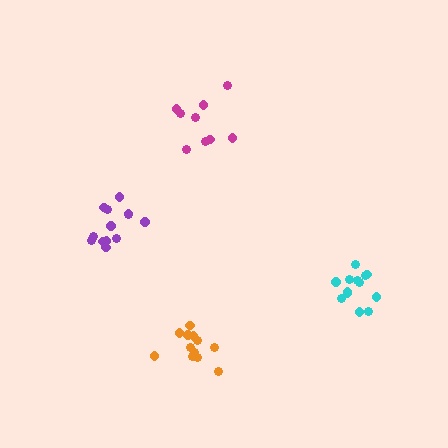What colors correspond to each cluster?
The clusters are colored: magenta, orange, purple, cyan.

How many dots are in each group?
Group 1: 9 dots, Group 2: 12 dots, Group 3: 13 dots, Group 4: 13 dots (47 total).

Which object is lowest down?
The orange cluster is bottommost.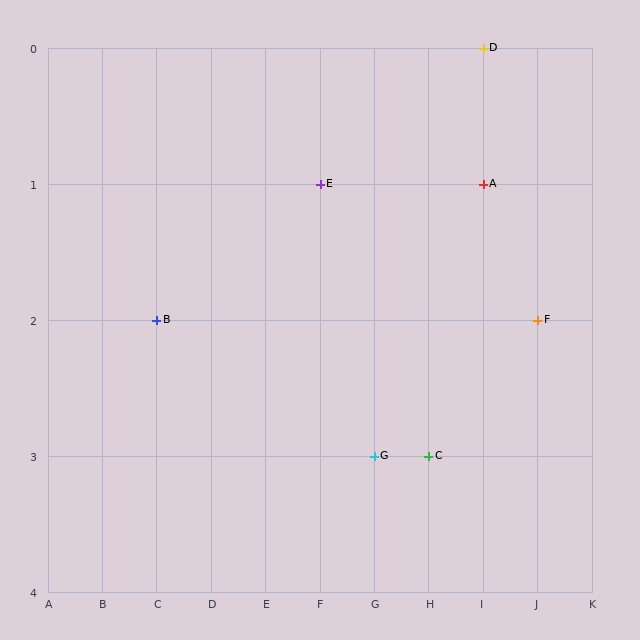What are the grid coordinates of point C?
Point C is at grid coordinates (H, 3).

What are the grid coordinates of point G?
Point G is at grid coordinates (G, 3).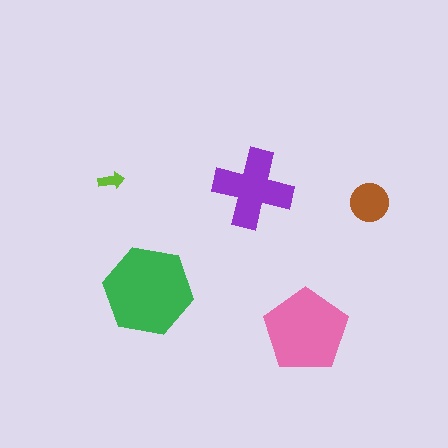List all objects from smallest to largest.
The lime arrow, the brown circle, the purple cross, the pink pentagon, the green hexagon.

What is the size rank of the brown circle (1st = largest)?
4th.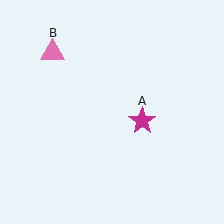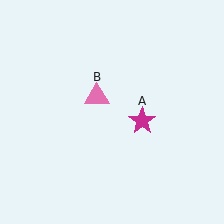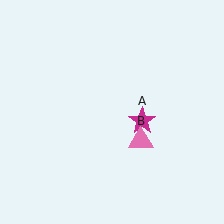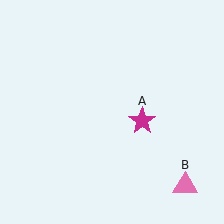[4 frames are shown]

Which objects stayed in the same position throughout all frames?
Magenta star (object A) remained stationary.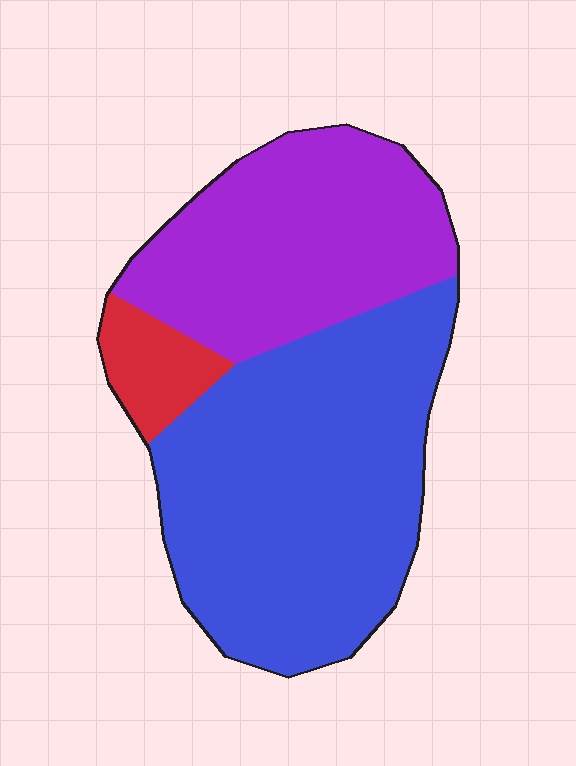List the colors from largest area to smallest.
From largest to smallest: blue, purple, red.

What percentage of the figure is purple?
Purple takes up about three eighths (3/8) of the figure.